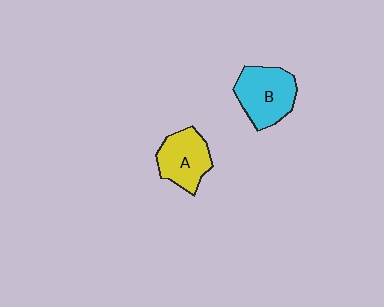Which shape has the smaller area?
Shape A (yellow).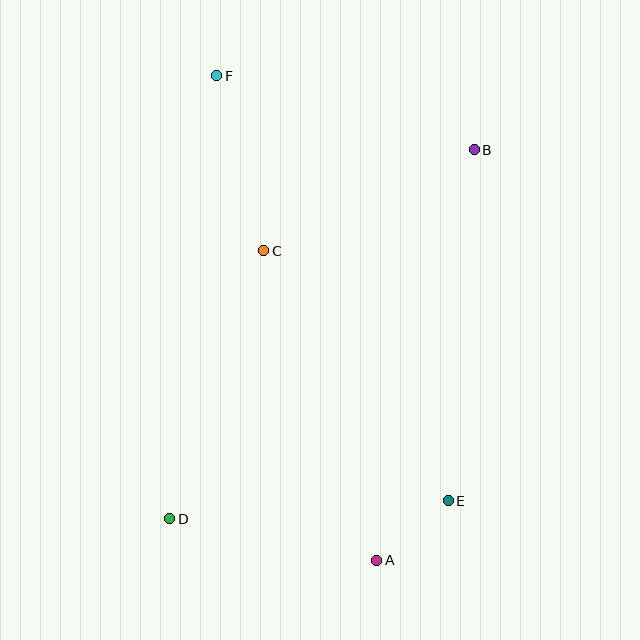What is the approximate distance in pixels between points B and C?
The distance between B and C is approximately 233 pixels.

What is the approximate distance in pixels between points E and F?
The distance between E and F is approximately 484 pixels.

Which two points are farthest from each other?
Points A and F are farthest from each other.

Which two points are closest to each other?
Points A and E are closest to each other.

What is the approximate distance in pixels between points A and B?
The distance between A and B is approximately 422 pixels.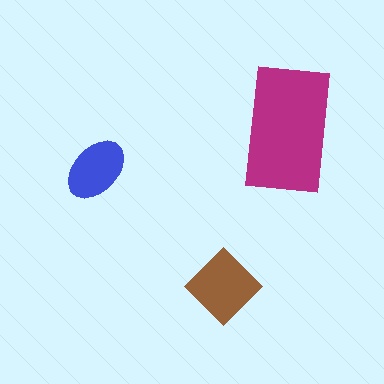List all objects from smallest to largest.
The blue ellipse, the brown diamond, the magenta rectangle.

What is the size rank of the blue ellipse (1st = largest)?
3rd.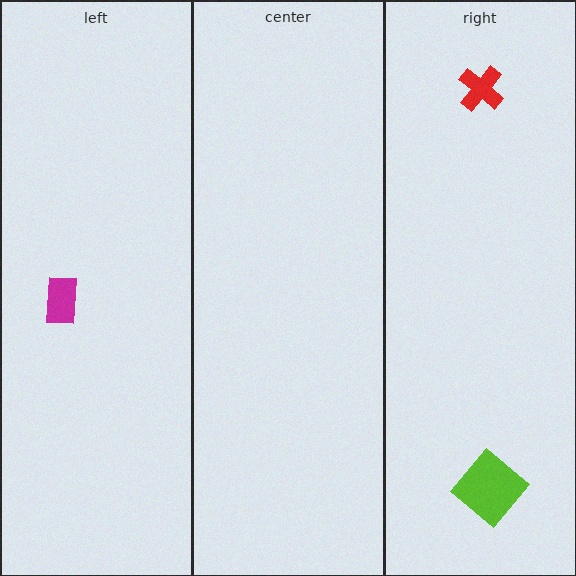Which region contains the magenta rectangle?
The left region.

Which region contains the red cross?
The right region.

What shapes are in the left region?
The magenta rectangle.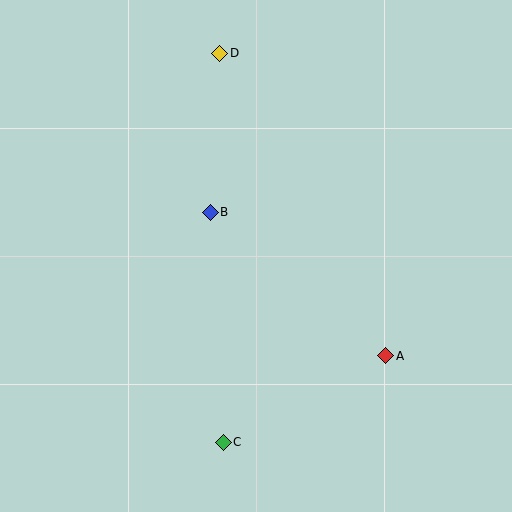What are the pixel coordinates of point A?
Point A is at (386, 356).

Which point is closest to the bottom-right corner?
Point A is closest to the bottom-right corner.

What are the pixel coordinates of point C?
Point C is at (223, 442).